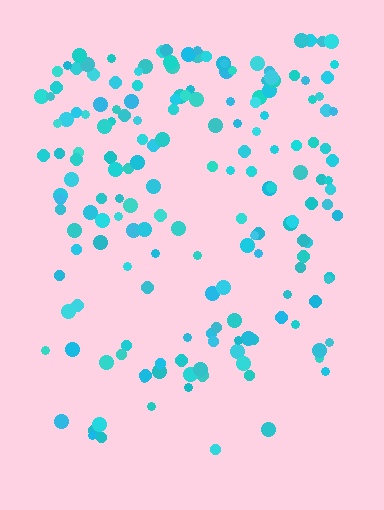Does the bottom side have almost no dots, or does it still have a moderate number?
Still a moderate number, just noticeably fewer than the top.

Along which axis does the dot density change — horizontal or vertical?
Vertical.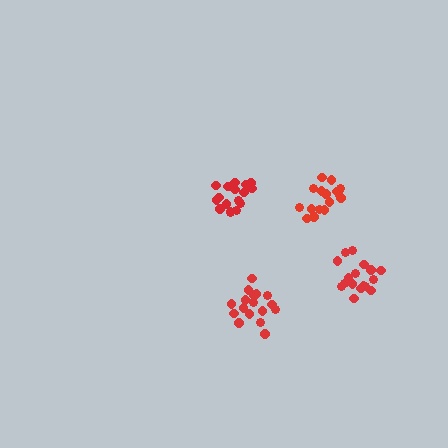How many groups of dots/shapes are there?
There are 4 groups.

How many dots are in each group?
Group 1: 17 dots, Group 2: 16 dots, Group 3: 18 dots, Group 4: 17 dots (68 total).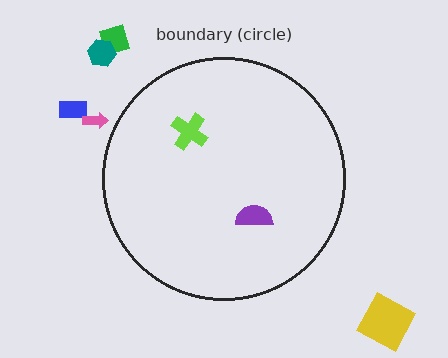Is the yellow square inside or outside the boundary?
Outside.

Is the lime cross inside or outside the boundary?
Inside.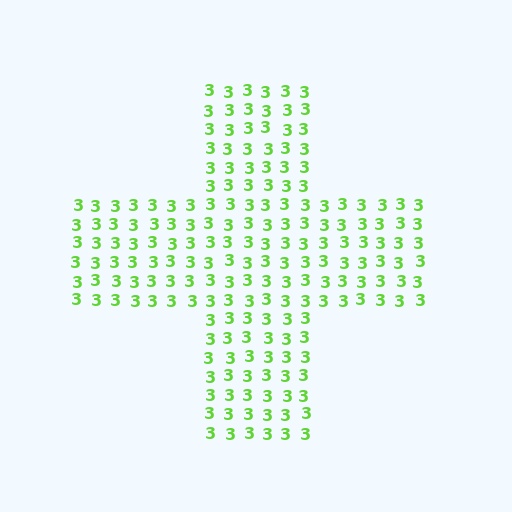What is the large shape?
The large shape is a cross.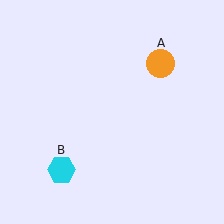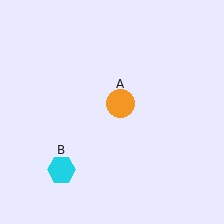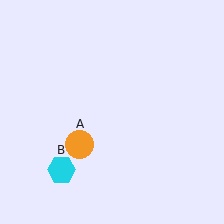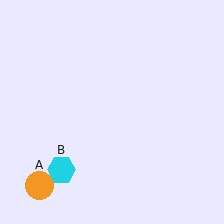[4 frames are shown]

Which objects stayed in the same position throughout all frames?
Cyan hexagon (object B) remained stationary.